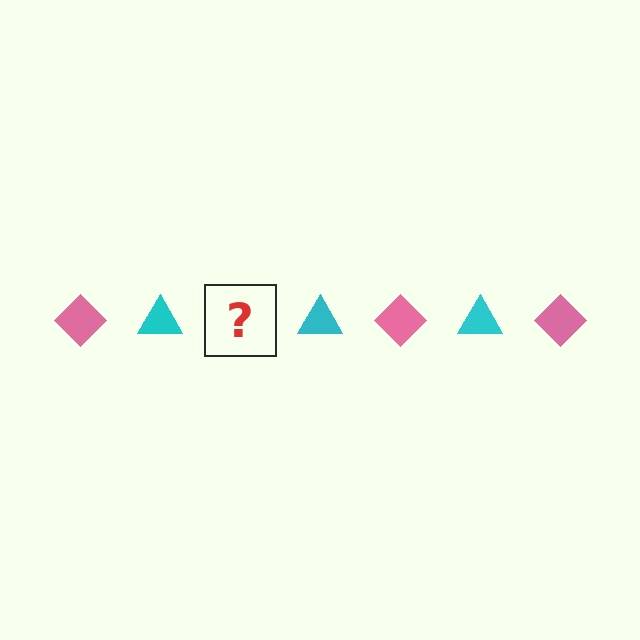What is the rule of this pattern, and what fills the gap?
The rule is that the pattern alternates between pink diamond and cyan triangle. The gap should be filled with a pink diamond.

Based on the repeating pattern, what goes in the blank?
The blank should be a pink diamond.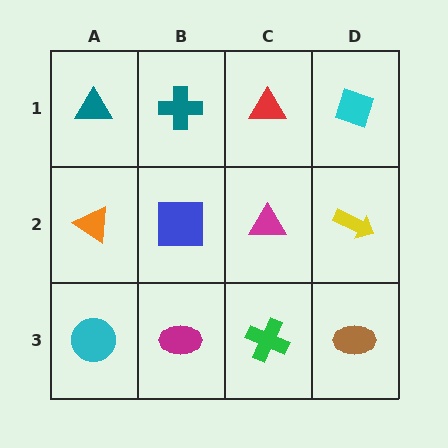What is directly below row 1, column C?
A magenta triangle.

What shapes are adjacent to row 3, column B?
A blue square (row 2, column B), a cyan circle (row 3, column A), a green cross (row 3, column C).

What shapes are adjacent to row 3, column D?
A yellow arrow (row 2, column D), a green cross (row 3, column C).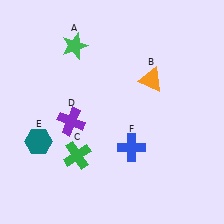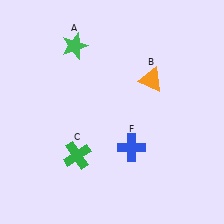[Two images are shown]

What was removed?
The purple cross (D), the teal hexagon (E) were removed in Image 2.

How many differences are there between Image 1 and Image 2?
There are 2 differences between the two images.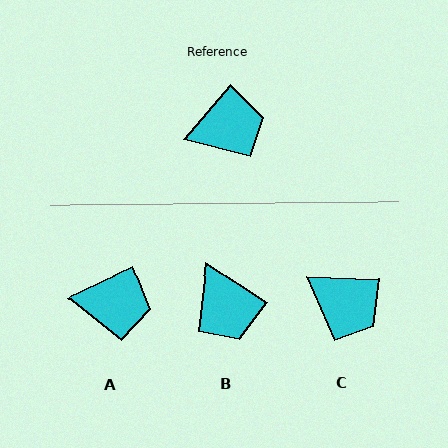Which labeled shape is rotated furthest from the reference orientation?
B, about 83 degrees away.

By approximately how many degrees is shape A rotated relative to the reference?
Approximately 24 degrees clockwise.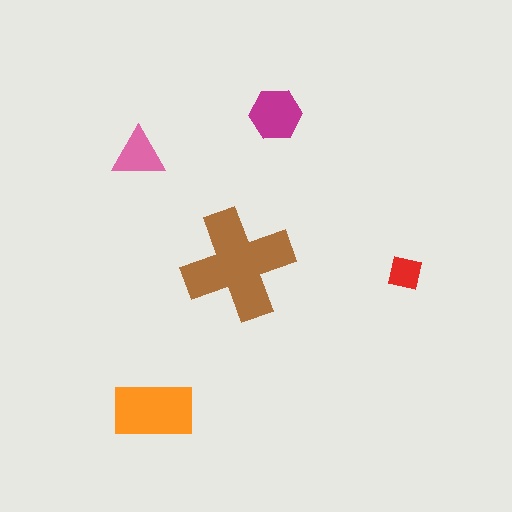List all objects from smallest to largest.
The red square, the pink triangle, the magenta hexagon, the orange rectangle, the brown cross.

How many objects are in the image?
There are 5 objects in the image.